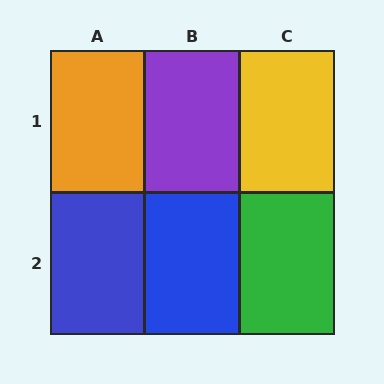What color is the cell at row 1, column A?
Orange.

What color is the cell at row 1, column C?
Yellow.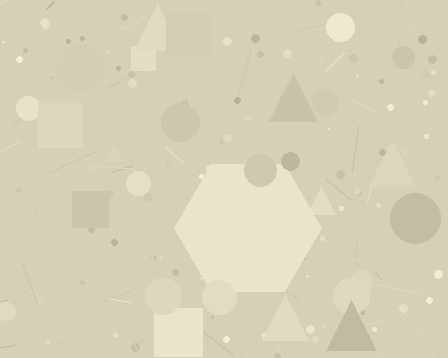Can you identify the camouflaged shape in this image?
The camouflaged shape is a hexagon.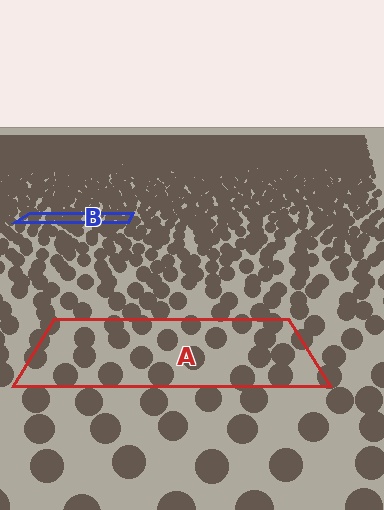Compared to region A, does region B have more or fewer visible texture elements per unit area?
Region B has more texture elements per unit area — they are packed more densely because it is farther away.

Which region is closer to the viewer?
Region A is closer. The texture elements there are larger and more spread out.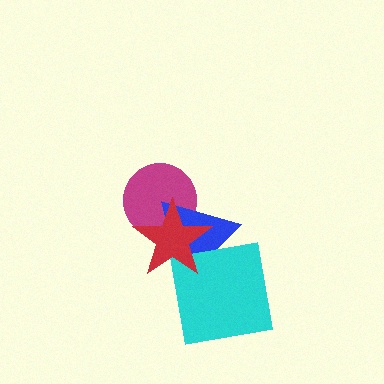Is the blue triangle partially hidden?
Yes, it is partially covered by another shape.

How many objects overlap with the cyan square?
2 objects overlap with the cyan square.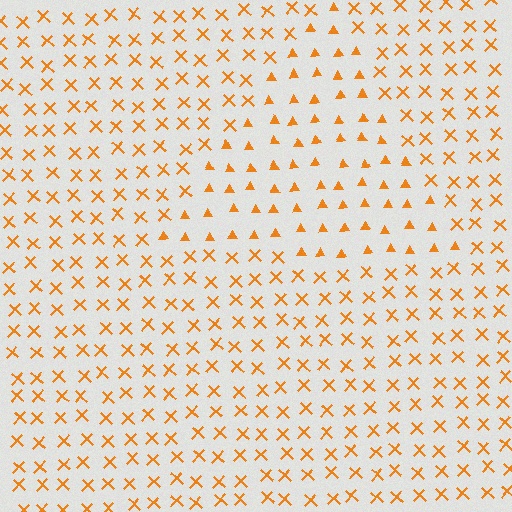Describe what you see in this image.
The image is filled with small orange elements arranged in a uniform grid. A triangle-shaped region contains triangles, while the surrounding area contains X marks. The boundary is defined purely by the change in element shape.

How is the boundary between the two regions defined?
The boundary is defined by a change in element shape: triangles inside vs. X marks outside. All elements share the same color and spacing.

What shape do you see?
I see a triangle.